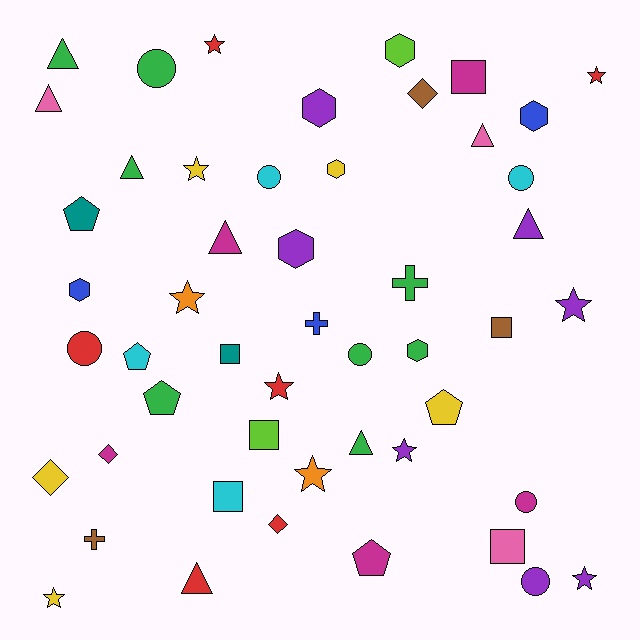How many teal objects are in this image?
There are 2 teal objects.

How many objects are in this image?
There are 50 objects.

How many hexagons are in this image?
There are 7 hexagons.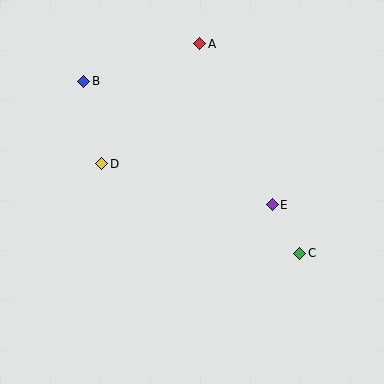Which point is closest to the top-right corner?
Point A is closest to the top-right corner.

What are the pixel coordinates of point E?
Point E is at (272, 205).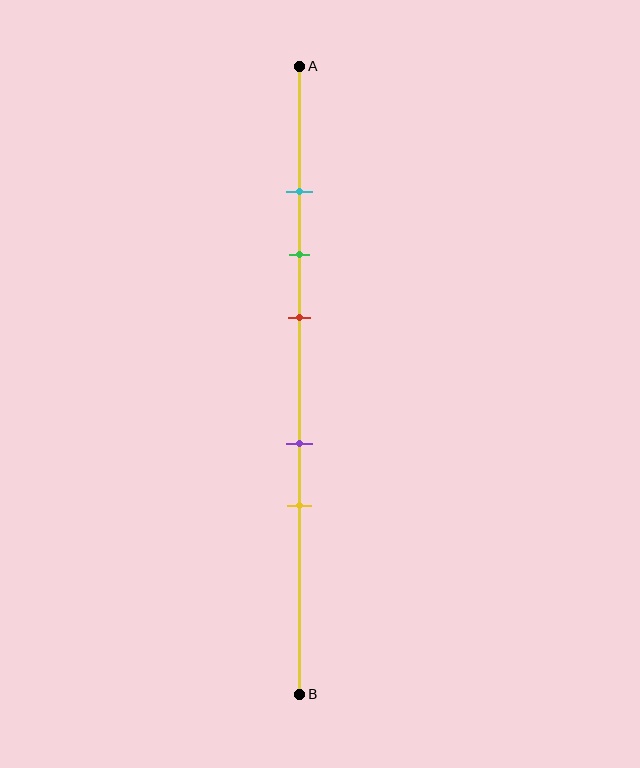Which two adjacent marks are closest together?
The cyan and green marks are the closest adjacent pair.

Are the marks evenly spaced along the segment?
No, the marks are not evenly spaced.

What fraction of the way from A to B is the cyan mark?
The cyan mark is approximately 20% (0.2) of the way from A to B.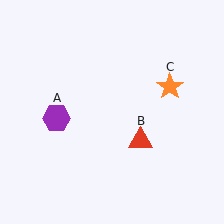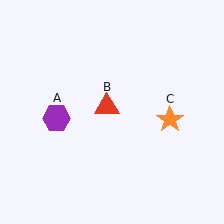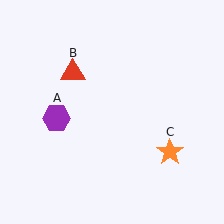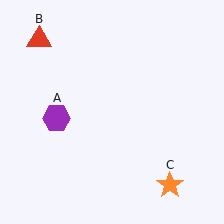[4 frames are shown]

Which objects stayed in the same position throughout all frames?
Purple hexagon (object A) remained stationary.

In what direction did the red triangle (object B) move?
The red triangle (object B) moved up and to the left.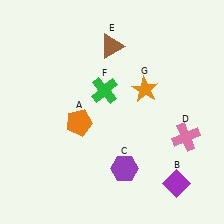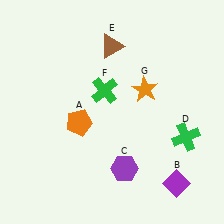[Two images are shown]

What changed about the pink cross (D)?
In Image 1, D is pink. In Image 2, it changed to green.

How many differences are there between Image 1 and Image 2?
There is 1 difference between the two images.